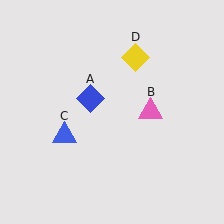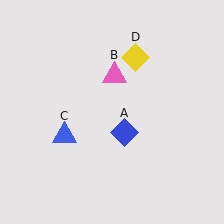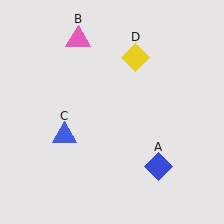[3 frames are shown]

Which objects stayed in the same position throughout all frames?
Blue triangle (object C) and yellow diamond (object D) remained stationary.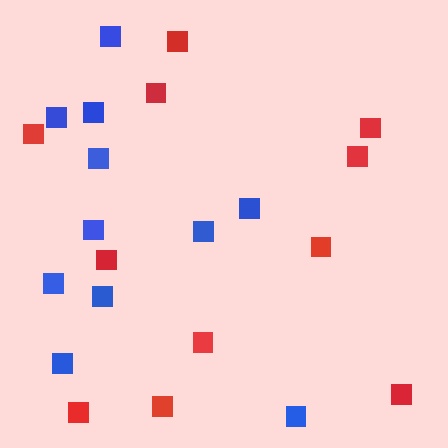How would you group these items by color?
There are 2 groups: one group of red squares (11) and one group of blue squares (11).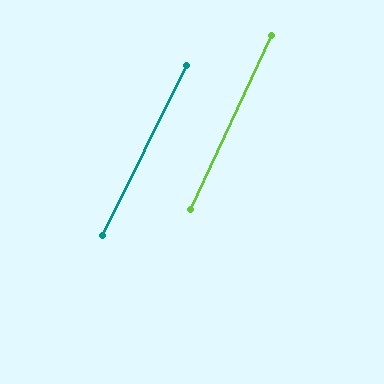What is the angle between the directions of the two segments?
Approximately 1 degree.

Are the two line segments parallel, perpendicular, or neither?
Parallel — their directions differ by only 1.1°.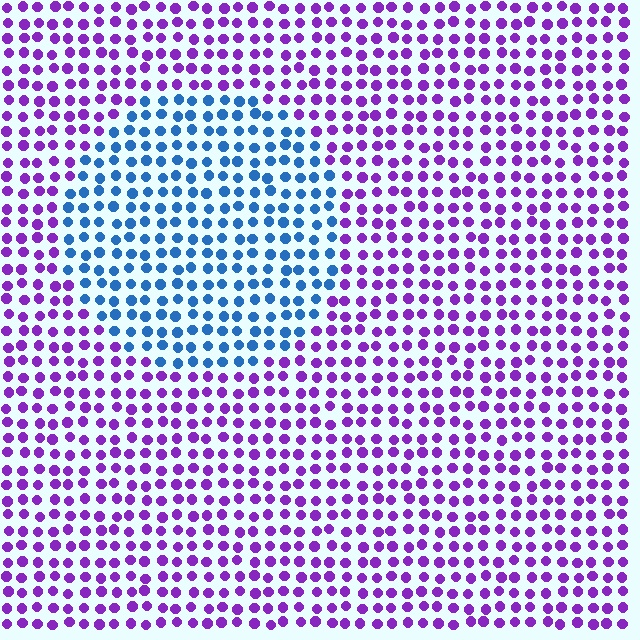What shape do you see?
I see a circle.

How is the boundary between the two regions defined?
The boundary is defined purely by a slight shift in hue (about 68 degrees). Spacing, size, and orientation are identical on both sides.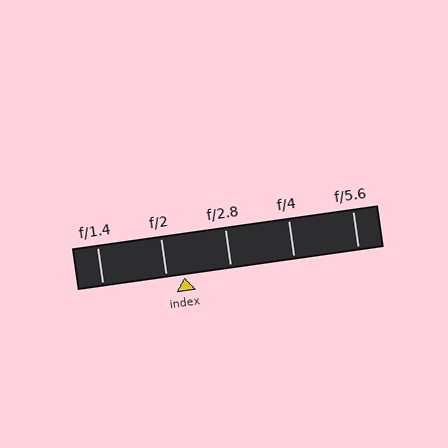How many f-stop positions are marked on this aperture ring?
There are 5 f-stop positions marked.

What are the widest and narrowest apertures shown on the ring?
The widest aperture shown is f/1.4 and the narrowest is f/5.6.